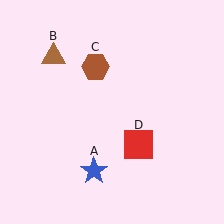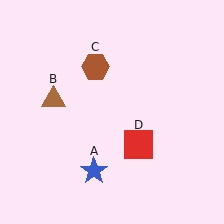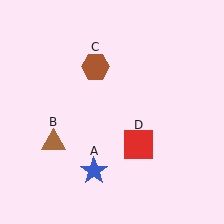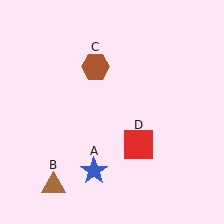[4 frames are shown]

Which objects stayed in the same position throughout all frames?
Blue star (object A) and brown hexagon (object C) and red square (object D) remained stationary.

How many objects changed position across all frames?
1 object changed position: brown triangle (object B).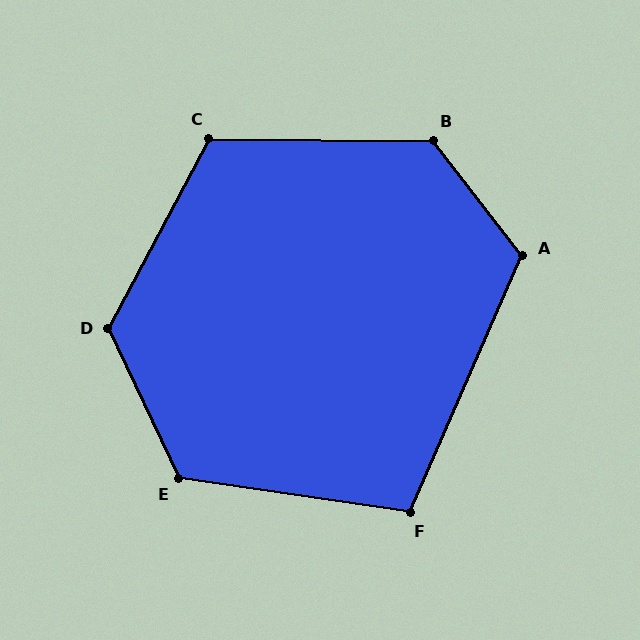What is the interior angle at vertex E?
Approximately 124 degrees (obtuse).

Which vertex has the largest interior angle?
B, at approximately 128 degrees.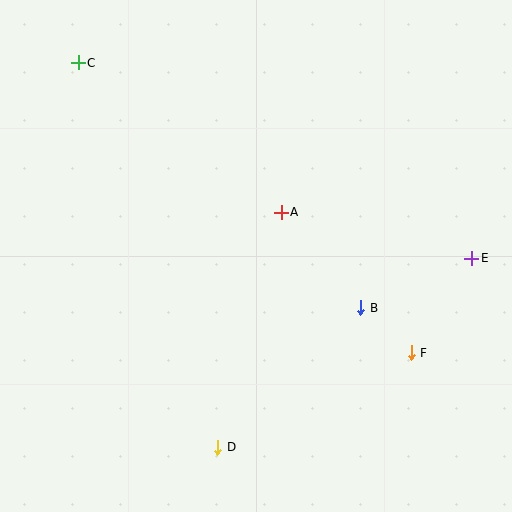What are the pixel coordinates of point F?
Point F is at (411, 353).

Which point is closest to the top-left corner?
Point C is closest to the top-left corner.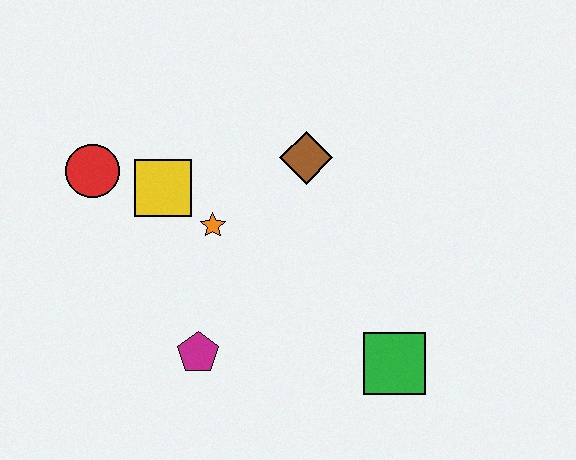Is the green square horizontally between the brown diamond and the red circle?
No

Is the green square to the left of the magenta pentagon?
No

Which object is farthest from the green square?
The red circle is farthest from the green square.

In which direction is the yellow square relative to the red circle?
The yellow square is to the right of the red circle.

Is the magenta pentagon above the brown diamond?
No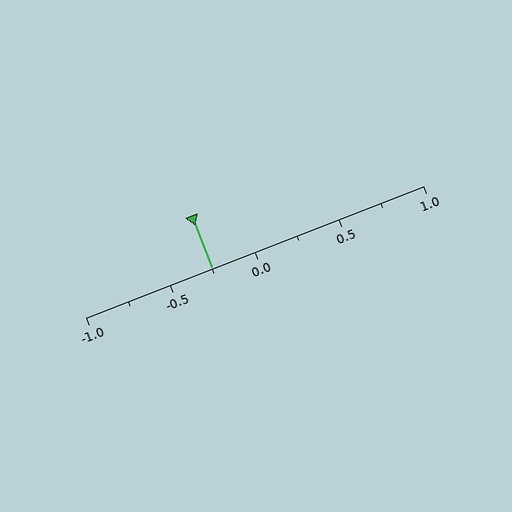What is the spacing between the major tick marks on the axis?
The major ticks are spaced 0.5 apart.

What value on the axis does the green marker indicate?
The marker indicates approximately -0.25.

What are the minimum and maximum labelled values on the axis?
The axis runs from -1.0 to 1.0.